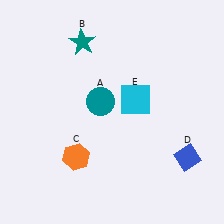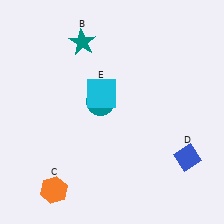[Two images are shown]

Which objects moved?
The objects that moved are: the orange hexagon (C), the cyan square (E).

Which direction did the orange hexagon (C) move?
The orange hexagon (C) moved down.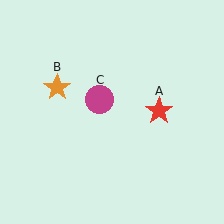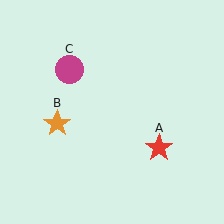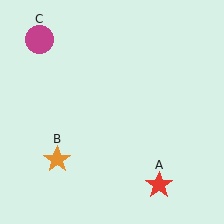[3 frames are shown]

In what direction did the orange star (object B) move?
The orange star (object B) moved down.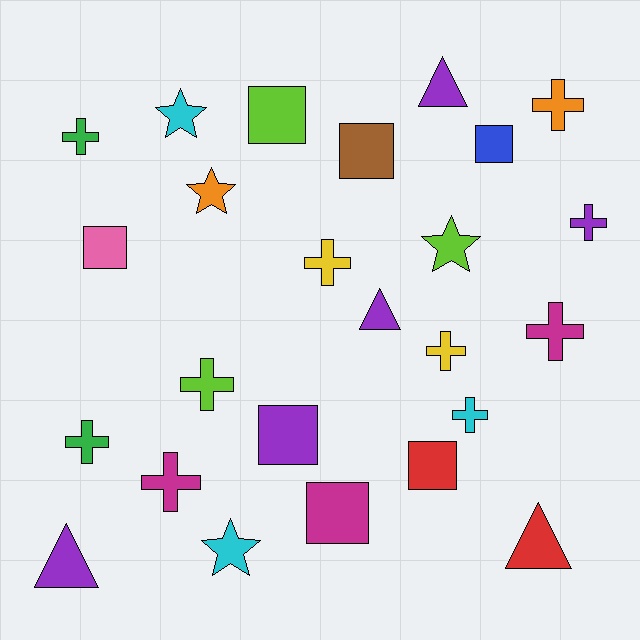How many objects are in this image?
There are 25 objects.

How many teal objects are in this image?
There are no teal objects.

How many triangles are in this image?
There are 4 triangles.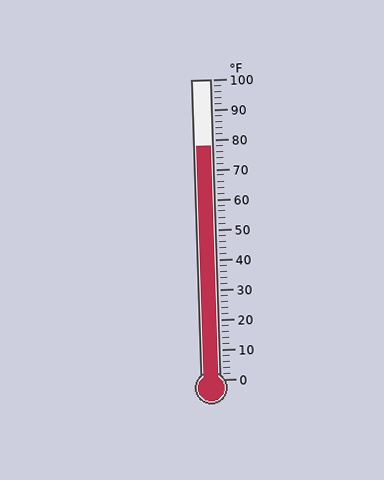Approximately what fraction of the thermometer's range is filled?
The thermometer is filled to approximately 80% of its range.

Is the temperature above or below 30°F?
The temperature is above 30°F.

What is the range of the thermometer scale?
The thermometer scale ranges from 0°F to 100°F.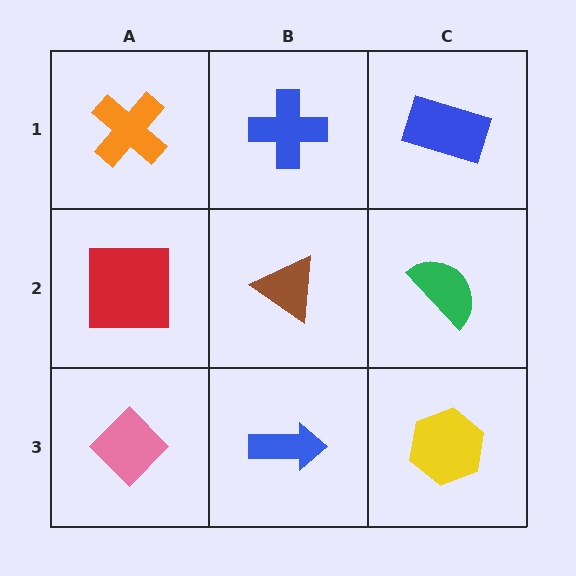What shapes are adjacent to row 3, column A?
A red square (row 2, column A), a blue arrow (row 3, column B).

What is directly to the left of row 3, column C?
A blue arrow.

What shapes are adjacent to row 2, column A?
An orange cross (row 1, column A), a pink diamond (row 3, column A), a brown triangle (row 2, column B).